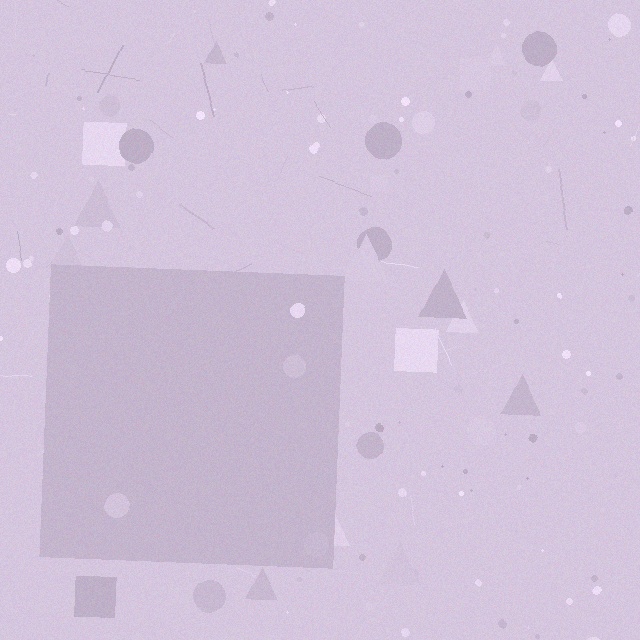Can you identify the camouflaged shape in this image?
The camouflaged shape is a square.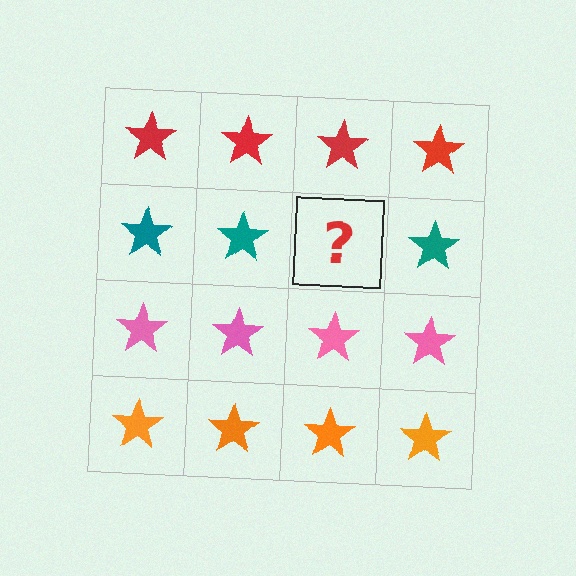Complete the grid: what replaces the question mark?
The question mark should be replaced with a teal star.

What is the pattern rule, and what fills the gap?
The rule is that each row has a consistent color. The gap should be filled with a teal star.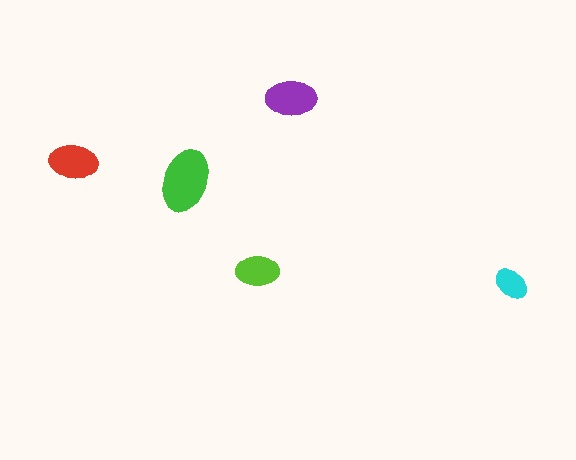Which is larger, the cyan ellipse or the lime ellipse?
The lime one.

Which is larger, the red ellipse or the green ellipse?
The green one.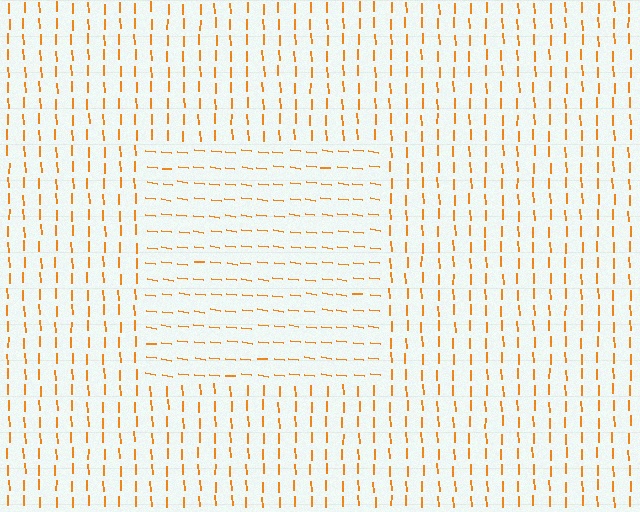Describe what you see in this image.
The image is filled with small orange line segments. A rectangle region in the image has lines oriented differently from the surrounding lines, creating a visible texture boundary.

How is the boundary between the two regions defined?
The boundary is defined purely by a change in line orientation (approximately 81 degrees difference). All lines are the same color and thickness.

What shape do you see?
I see a rectangle.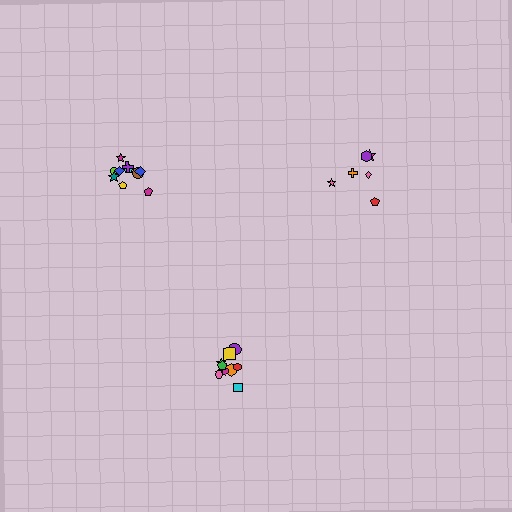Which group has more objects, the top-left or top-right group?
The top-left group.